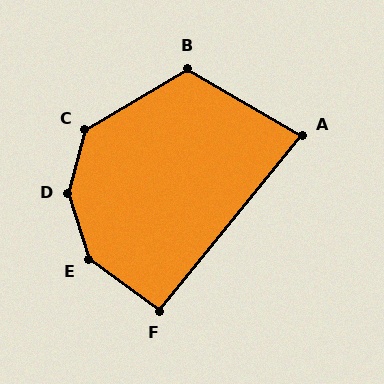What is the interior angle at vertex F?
Approximately 93 degrees (approximately right).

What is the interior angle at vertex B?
Approximately 119 degrees (obtuse).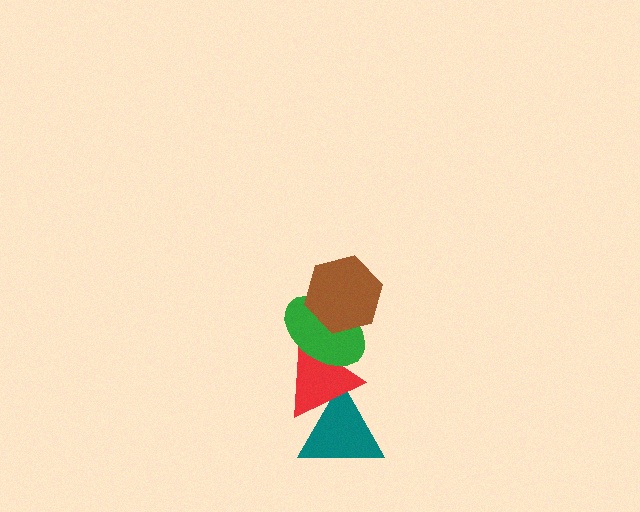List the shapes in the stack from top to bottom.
From top to bottom: the brown hexagon, the green ellipse, the red triangle, the teal triangle.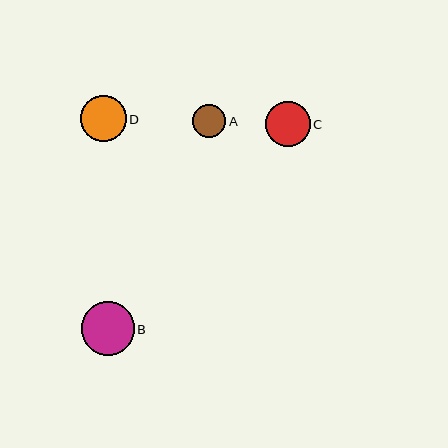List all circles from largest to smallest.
From largest to smallest: B, D, C, A.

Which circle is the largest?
Circle B is the largest with a size of approximately 53 pixels.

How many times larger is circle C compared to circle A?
Circle C is approximately 1.3 times the size of circle A.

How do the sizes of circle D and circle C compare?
Circle D and circle C are approximately the same size.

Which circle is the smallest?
Circle A is the smallest with a size of approximately 33 pixels.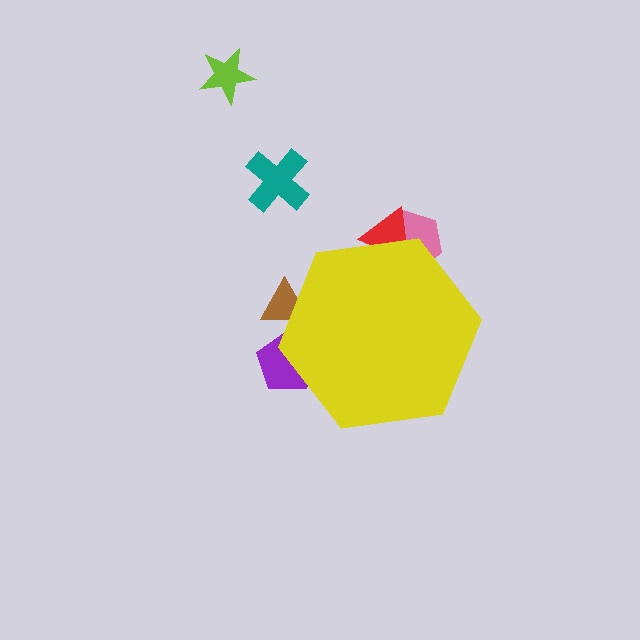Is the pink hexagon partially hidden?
Yes, the pink hexagon is partially hidden behind the yellow hexagon.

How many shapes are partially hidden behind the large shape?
4 shapes are partially hidden.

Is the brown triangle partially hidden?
Yes, the brown triangle is partially hidden behind the yellow hexagon.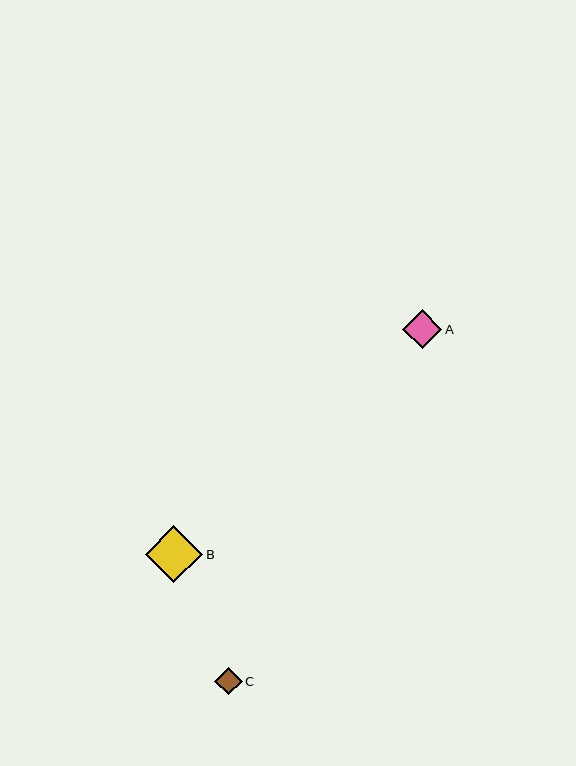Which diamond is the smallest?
Diamond C is the smallest with a size of approximately 27 pixels.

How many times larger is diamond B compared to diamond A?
Diamond B is approximately 1.5 times the size of diamond A.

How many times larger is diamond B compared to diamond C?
Diamond B is approximately 2.1 times the size of diamond C.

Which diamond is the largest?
Diamond B is the largest with a size of approximately 57 pixels.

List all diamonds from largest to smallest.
From largest to smallest: B, A, C.